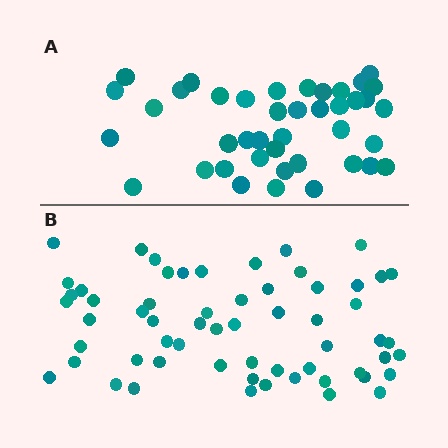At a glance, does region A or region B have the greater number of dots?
Region B (the bottom region) has more dots.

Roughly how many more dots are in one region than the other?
Region B has approximately 20 more dots than region A.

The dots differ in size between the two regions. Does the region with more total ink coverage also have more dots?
No. Region A has more total ink coverage because its dots are larger, but region B actually contains more individual dots. Total area can be misleading — the number of items is what matters here.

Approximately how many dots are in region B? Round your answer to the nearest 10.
About 60 dots.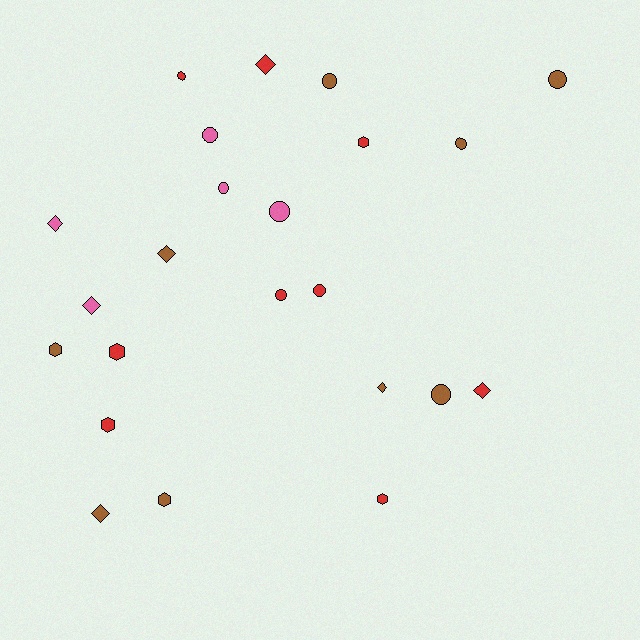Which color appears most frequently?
Brown, with 9 objects.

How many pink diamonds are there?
There are 2 pink diamonds.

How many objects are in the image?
There are 23 objects.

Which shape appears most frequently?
Circle, with 10 objects.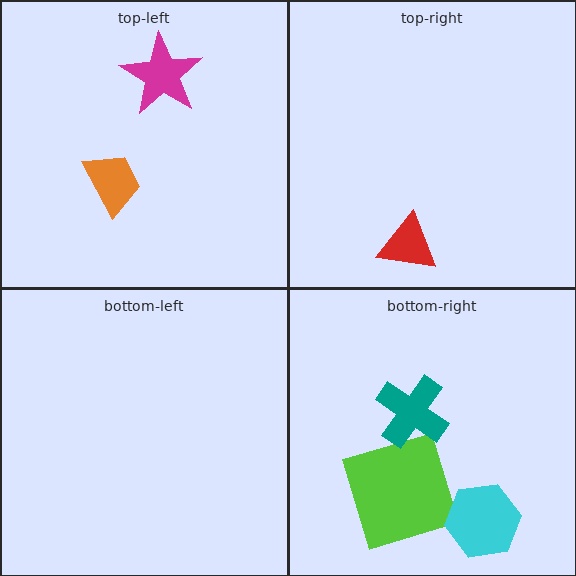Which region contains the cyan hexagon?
The bottom-right region.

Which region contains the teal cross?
The bottom-right region.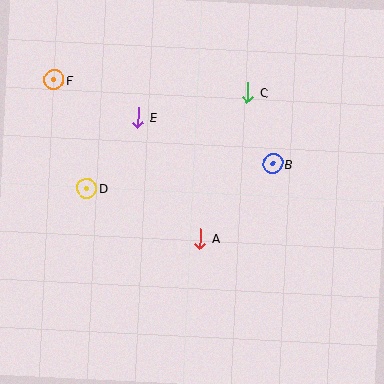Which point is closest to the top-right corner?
Point C is closest to the top-right corner.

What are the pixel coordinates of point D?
Point D is at (87, 188).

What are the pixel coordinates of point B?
Point B is at (273, 164).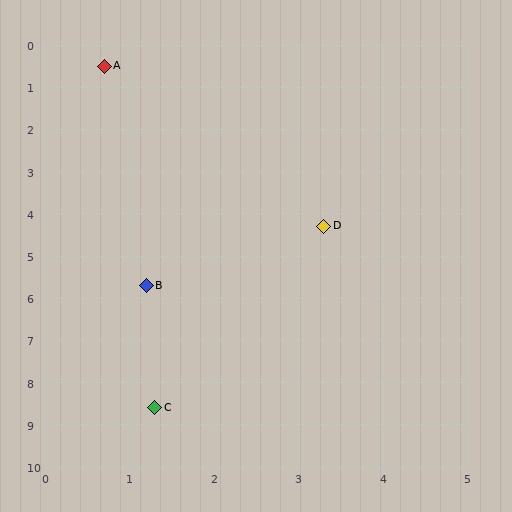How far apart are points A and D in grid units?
Points A and D are about 4.6 grid units apart.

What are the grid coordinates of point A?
Point A is at approximately (0.7, 0.5).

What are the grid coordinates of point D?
Point D is at approximately (3.3, 4.3).